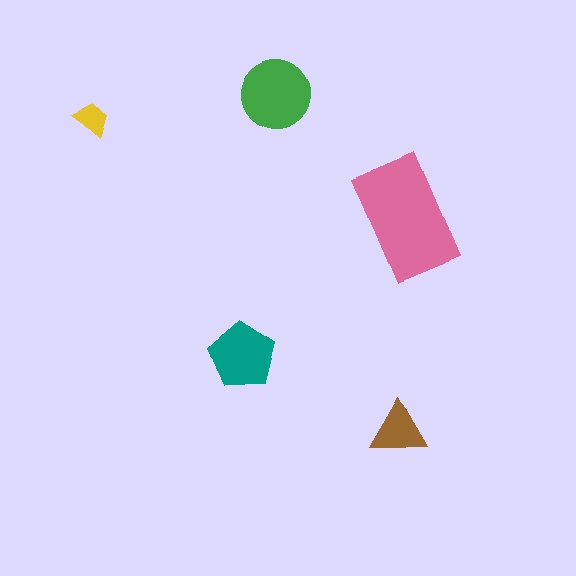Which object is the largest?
The pink rectangle.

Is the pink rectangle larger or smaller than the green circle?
Larger.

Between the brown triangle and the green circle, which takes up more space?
The green circle.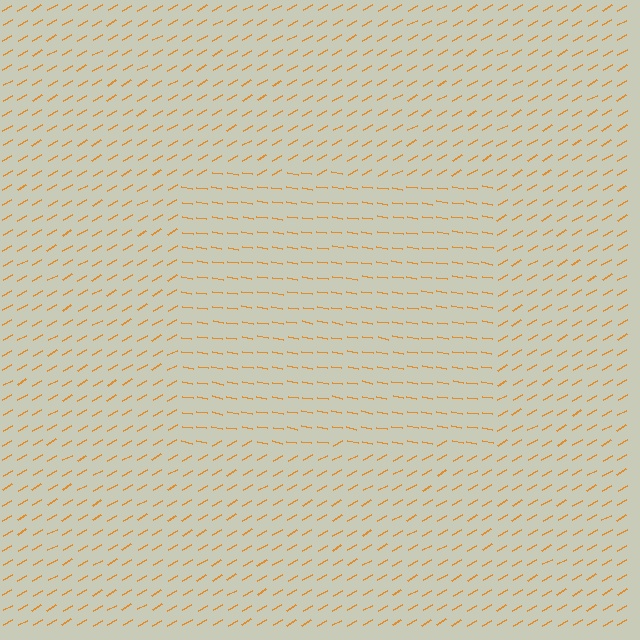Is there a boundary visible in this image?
Yes, there is a texture boundary formed by a change in line orientation.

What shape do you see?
I see a rectangle.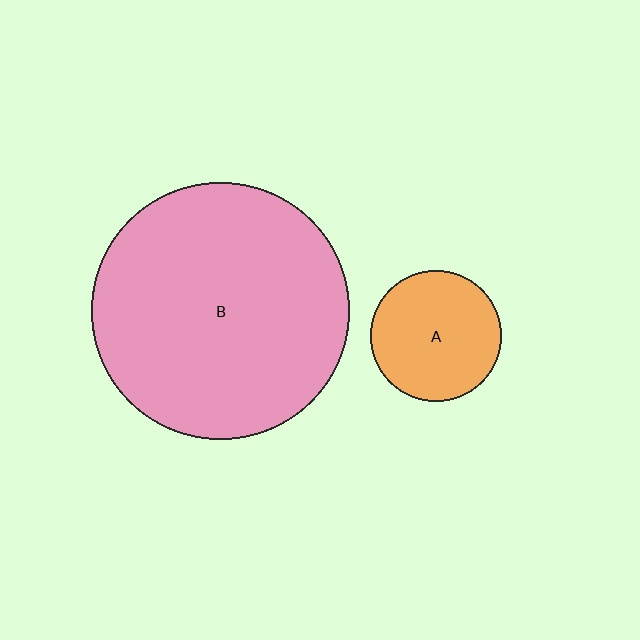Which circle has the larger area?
Circle B (pink).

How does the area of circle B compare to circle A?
Approximately 3.9 times.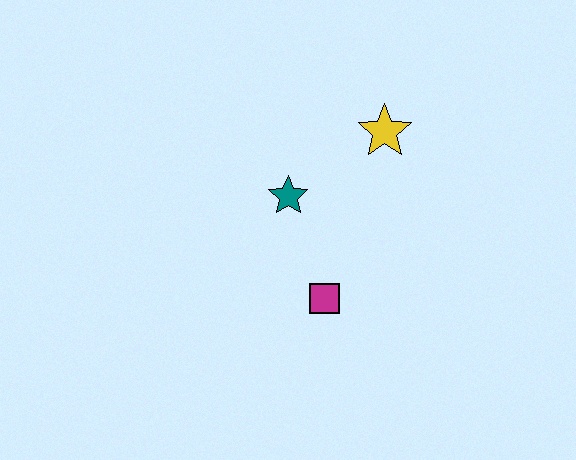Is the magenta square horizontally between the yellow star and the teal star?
Yes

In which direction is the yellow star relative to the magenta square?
The yellow star is above the magenta square.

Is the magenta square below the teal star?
Yes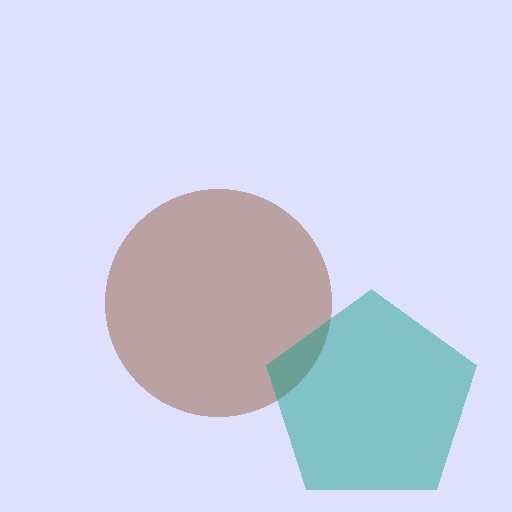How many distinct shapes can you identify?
There are 2 distinct shapes: a brown circle, a teal pentagon.